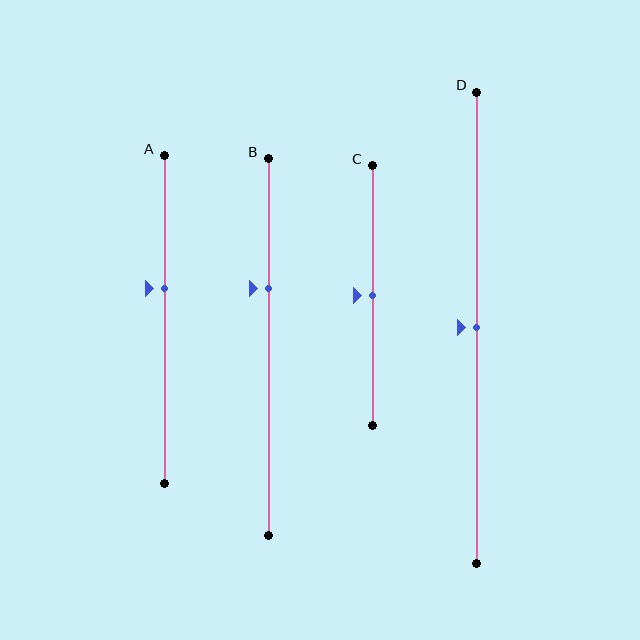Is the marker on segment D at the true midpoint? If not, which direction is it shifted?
Yes, the marker on segment D is at the true midpoint.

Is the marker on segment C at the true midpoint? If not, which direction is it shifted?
Yes, the marker on segment C is at the true midpoint.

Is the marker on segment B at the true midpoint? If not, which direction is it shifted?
No, the marker on segment B is shifted upward by about 16% of the segment length.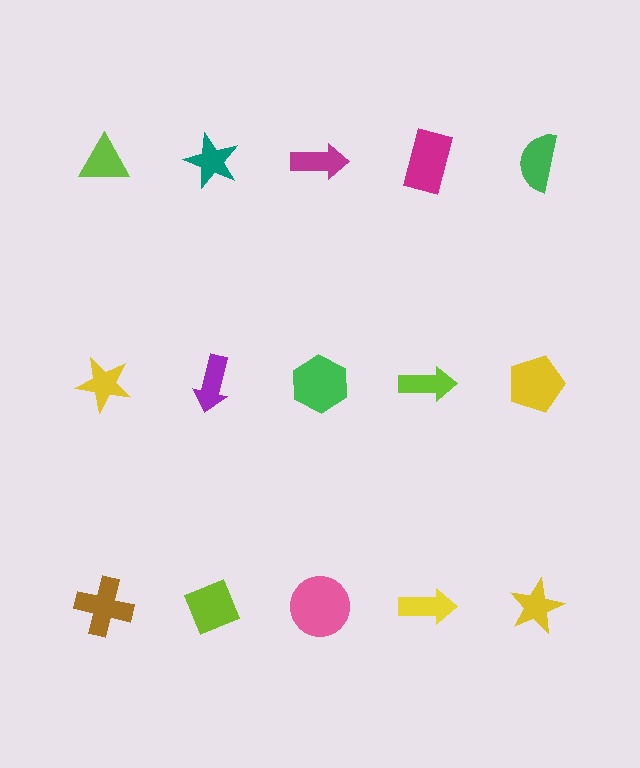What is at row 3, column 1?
A brown cross.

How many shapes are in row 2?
5 shapes.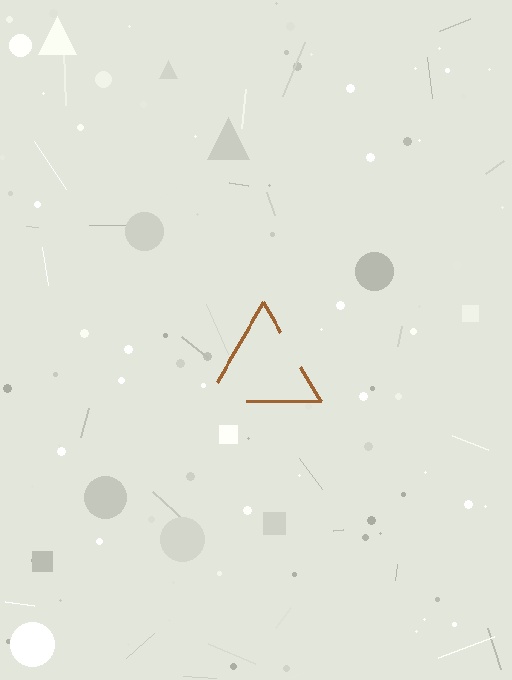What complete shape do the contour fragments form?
The contour fragments form a triangle.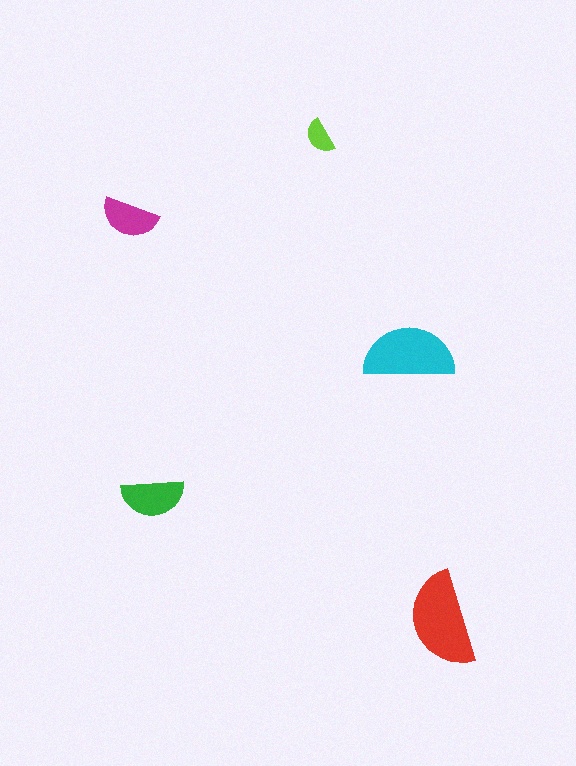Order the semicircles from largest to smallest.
the red one, the cyan one, the green one, the magenta one, the lime one.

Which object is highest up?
The lime semicircle is topmost.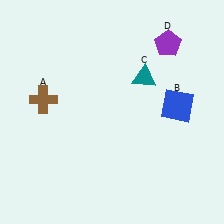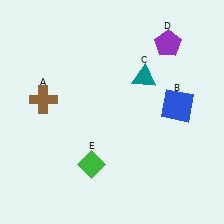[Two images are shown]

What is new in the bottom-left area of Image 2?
A green diamond (E) was added in the bottom-left area of Image 2.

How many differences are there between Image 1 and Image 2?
There is 1 difference between the two images.